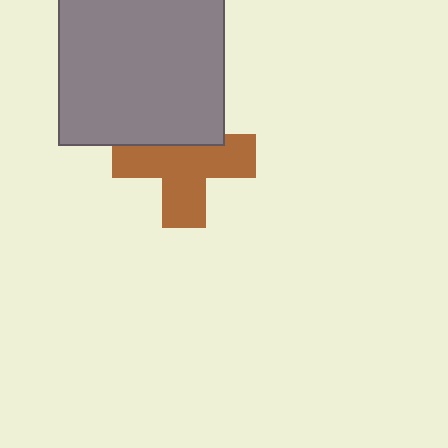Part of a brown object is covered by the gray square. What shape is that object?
It is a cross.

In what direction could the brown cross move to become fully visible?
The brown cross could move down. That would shift it out from behind the gray square entirely.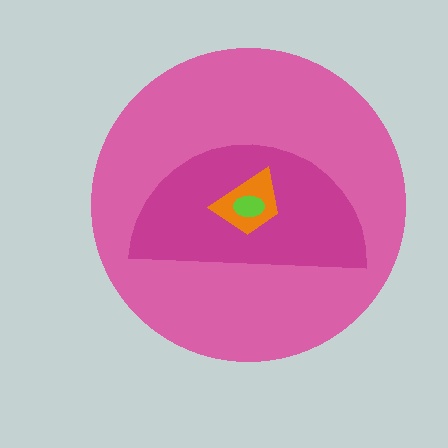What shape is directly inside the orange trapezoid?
The lime ellipse.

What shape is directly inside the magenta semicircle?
The orange trapezoid.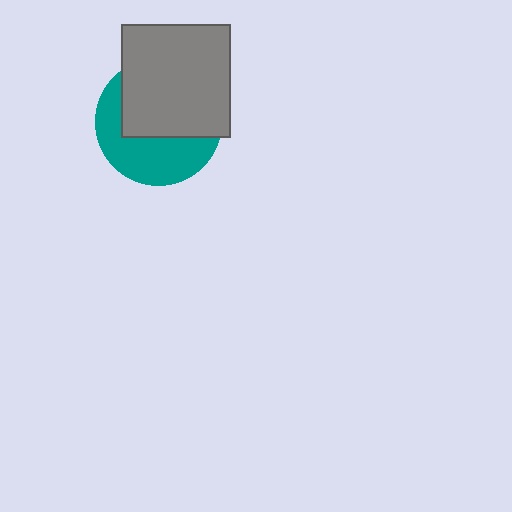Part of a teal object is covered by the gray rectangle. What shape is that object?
It is a circle.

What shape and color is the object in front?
The object in front is a gray rectangle.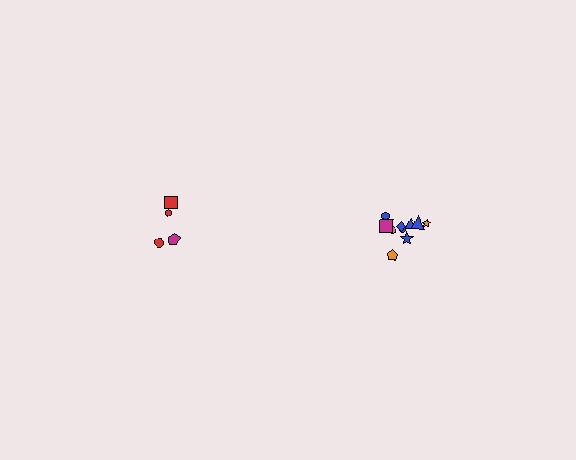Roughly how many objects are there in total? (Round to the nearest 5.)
Roughly 15 objects in total.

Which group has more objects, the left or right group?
The right group.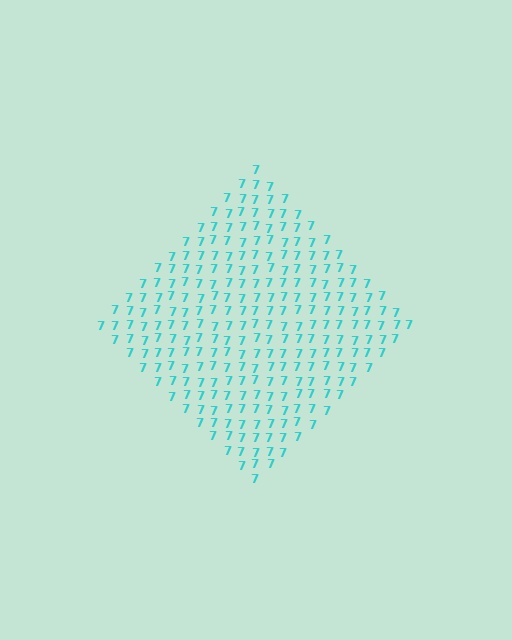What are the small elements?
The small elements are digit 7's.